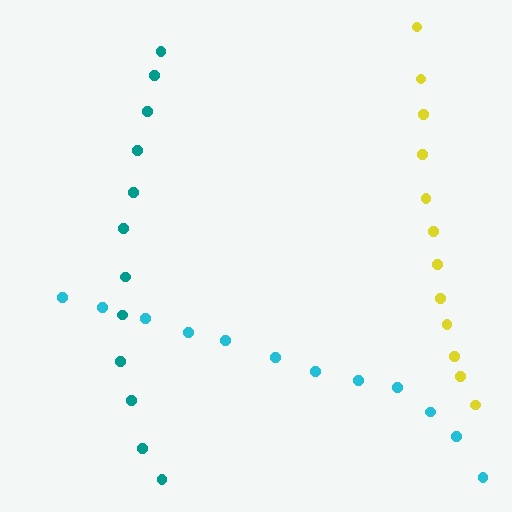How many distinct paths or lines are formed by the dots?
There are 3 distinct paths.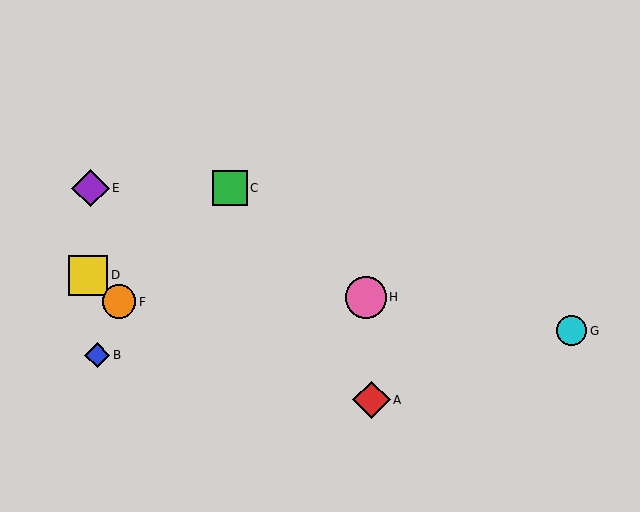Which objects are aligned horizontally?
Objects C, E are aligned horizontally.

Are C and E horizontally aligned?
Yes, both are at y≈188.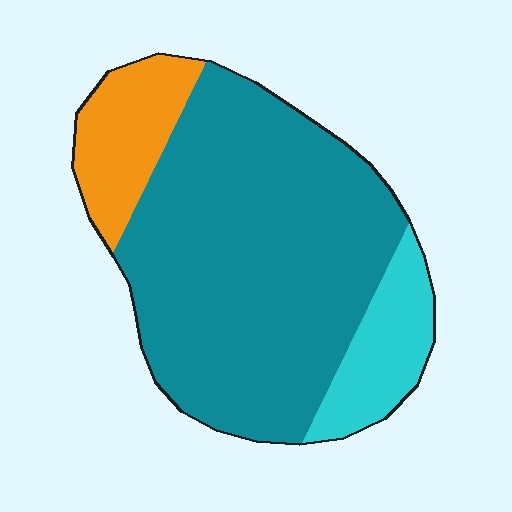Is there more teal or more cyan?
Teal.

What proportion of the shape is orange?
Orange covers about 15% of the shape.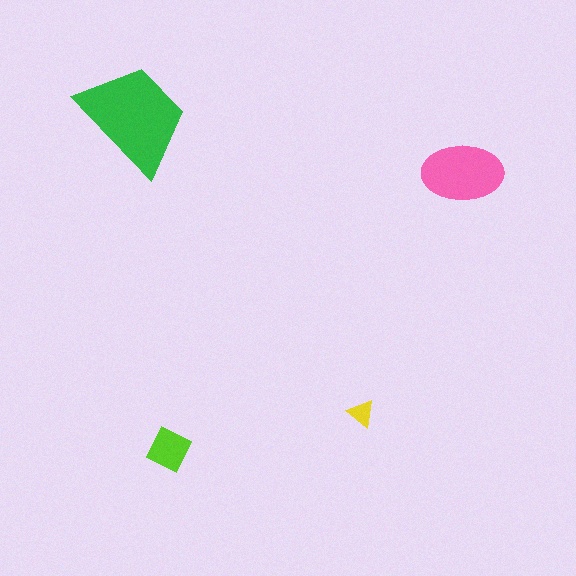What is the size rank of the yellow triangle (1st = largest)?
4th.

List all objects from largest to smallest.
The green trapezoid, the pink ellipse, the lime diamond, the yellow triangle.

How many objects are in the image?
There are 4 objects in the image.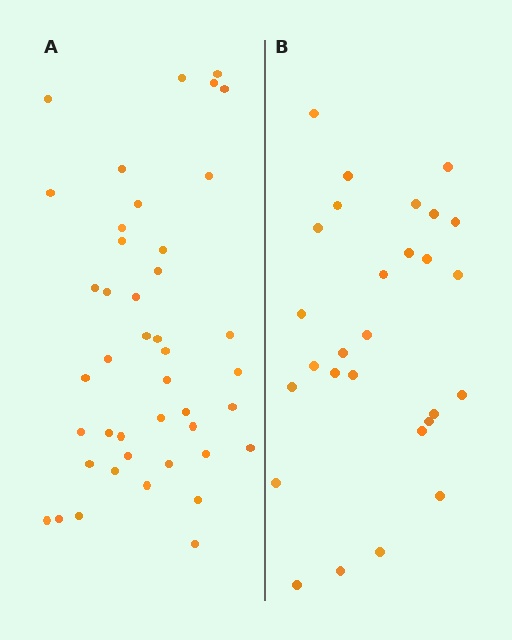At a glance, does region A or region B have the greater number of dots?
Region A (the left region) has more dots.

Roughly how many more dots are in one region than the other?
Region A has approximately 15 more dots than region B.